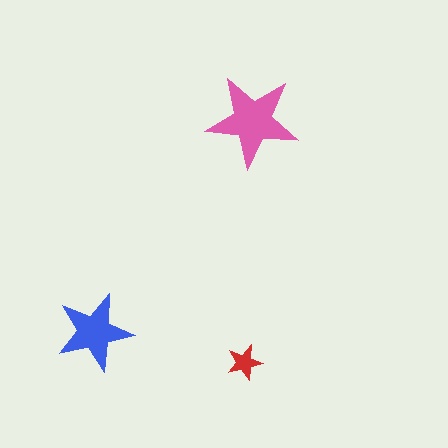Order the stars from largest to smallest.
the pink one, the blue one, the red one.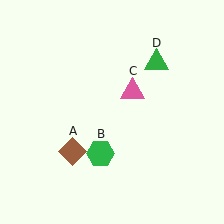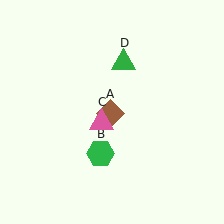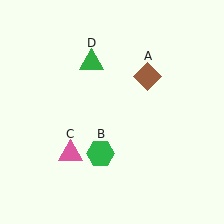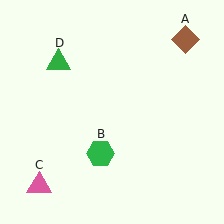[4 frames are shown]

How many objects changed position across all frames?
3 objects changed position: brown diamond (object A), pink triangle (object C), green triangle (object D).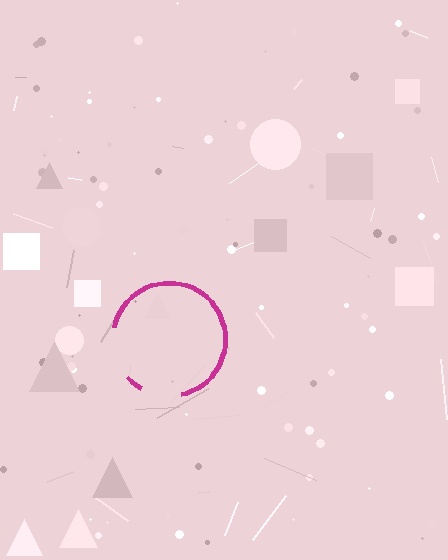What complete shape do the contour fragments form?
The contour fragments form a circle.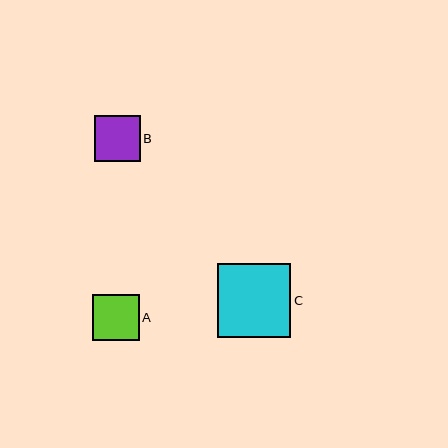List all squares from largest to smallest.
From largest to smallest: C, A, B.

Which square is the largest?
Square C is the largest with a size of approximately 74 pixels.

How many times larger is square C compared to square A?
Square C is approximately 1.6 times the size of square A.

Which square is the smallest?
Square B is the smallest with a size of approximately 46 pixels.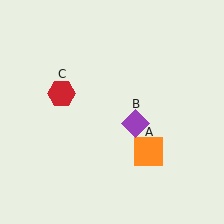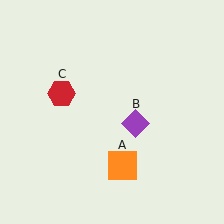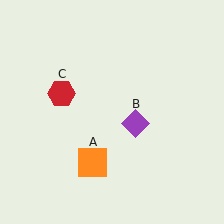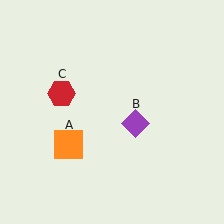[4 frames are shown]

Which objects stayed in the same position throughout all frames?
Purple diamond (object B) and red hexagon (object C) remained stationary.